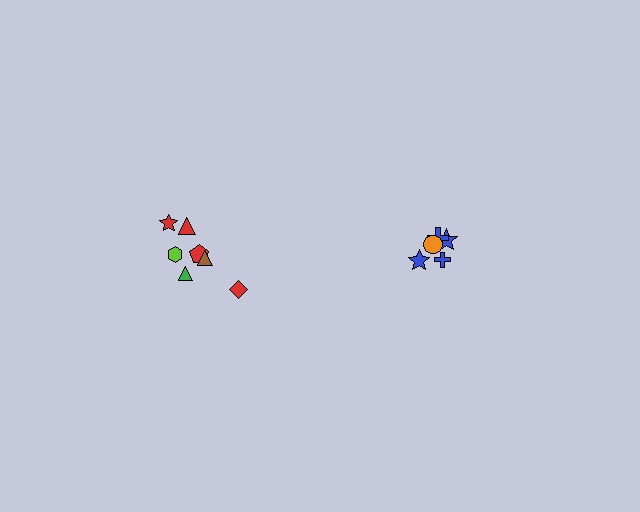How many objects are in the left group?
There are 7 objects.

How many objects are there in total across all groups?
There are 12 objects.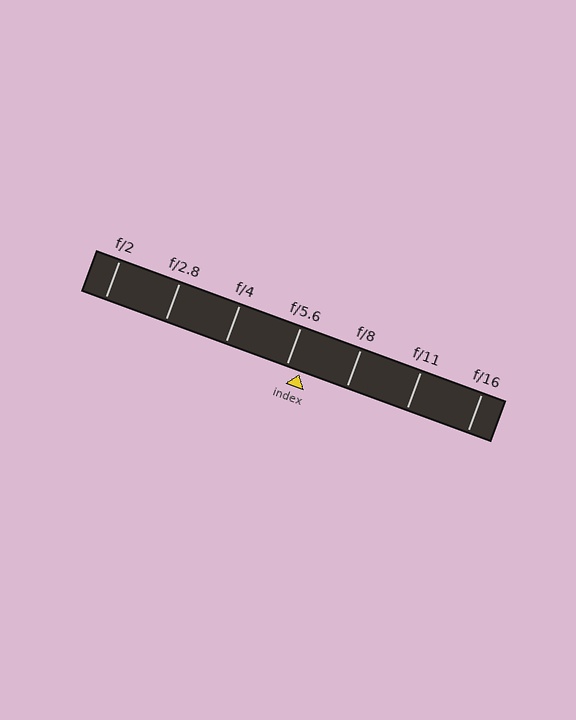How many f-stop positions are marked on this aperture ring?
There are 7 f-stop positions marked.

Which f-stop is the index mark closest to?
The index mark is closest to f/5.6.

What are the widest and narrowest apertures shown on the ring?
The widest aperture shown is f/2 and the narrowest is f/16.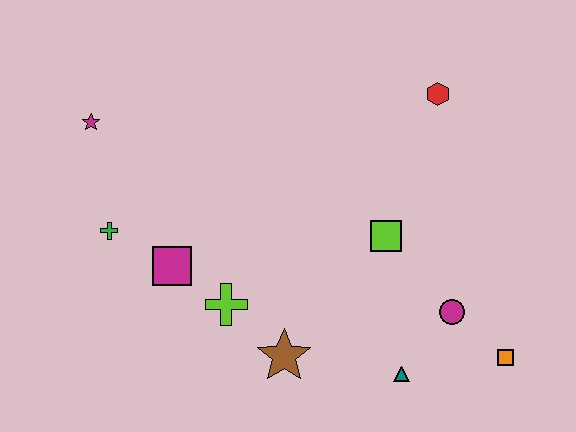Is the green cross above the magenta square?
Yes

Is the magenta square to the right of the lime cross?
No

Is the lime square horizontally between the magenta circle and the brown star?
Yes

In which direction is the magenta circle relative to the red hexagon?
The magenta circle is below the red hexagon.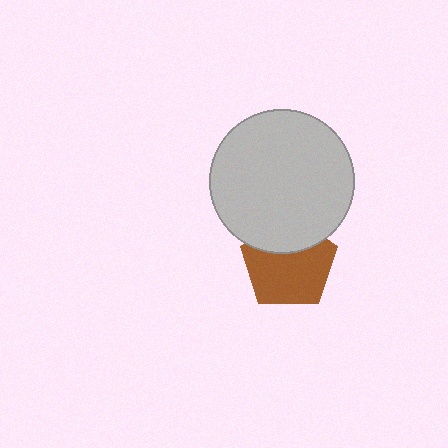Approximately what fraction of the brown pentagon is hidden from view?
Roughly 31% of the brown pentagon is hidden behind the light gray circle.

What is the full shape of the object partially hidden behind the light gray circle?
The partially hidden object is a brown pentagon.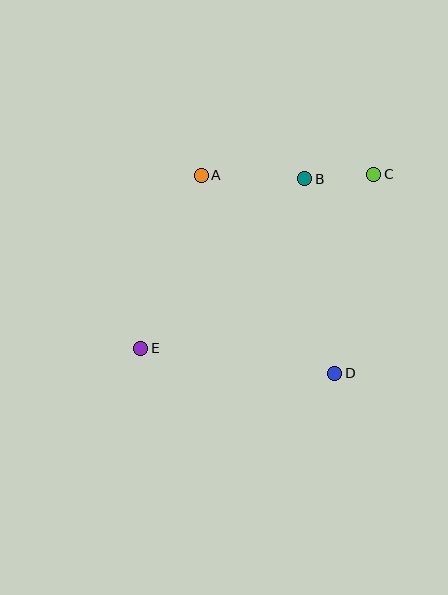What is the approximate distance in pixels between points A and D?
The distance between A and D is approximately 239 pixels.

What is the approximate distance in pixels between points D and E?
The distance between D and E is approximately 195 pixels.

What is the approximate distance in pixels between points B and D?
The distance between B and D is approximately 197 pixels.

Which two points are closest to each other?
Points B and C are closest to each other.